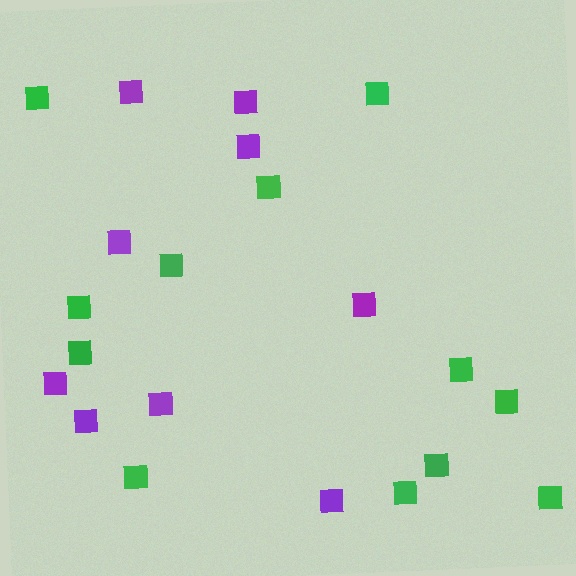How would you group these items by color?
There are 2 groups: one group of purple squares (9) and one group of green squares (12).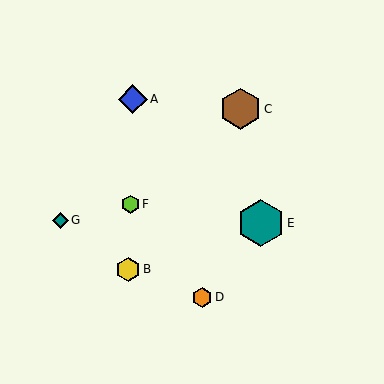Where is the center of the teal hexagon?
The center of the teal hexagon is at (261, 223).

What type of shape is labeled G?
Shape G is a teal diamond.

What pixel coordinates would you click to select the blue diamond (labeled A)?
Click at (133, 99) to select the blue diamond A.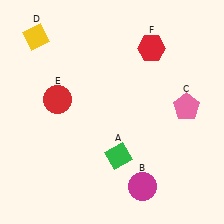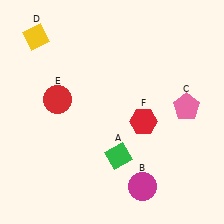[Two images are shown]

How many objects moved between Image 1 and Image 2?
1 object moved between the two images.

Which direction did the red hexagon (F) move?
The red hexagon (F) moved down.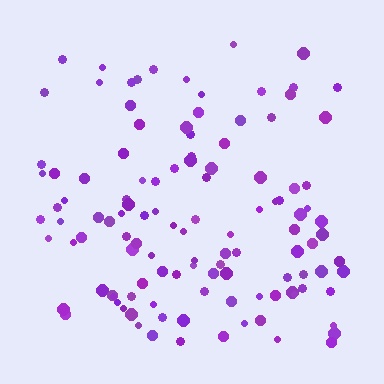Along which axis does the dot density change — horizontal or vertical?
Vertical.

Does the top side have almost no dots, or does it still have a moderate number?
Still a moderate number, just noticeably fewer than the bottom.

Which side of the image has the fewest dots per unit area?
The top.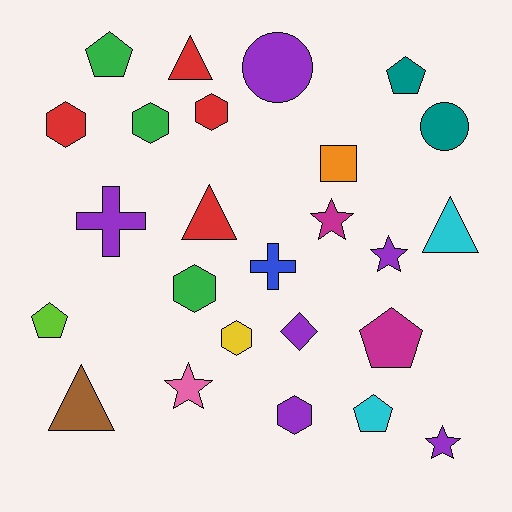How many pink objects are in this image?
There is 1 pink object.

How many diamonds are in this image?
There is 1 diamond.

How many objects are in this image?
There are 25 objects.